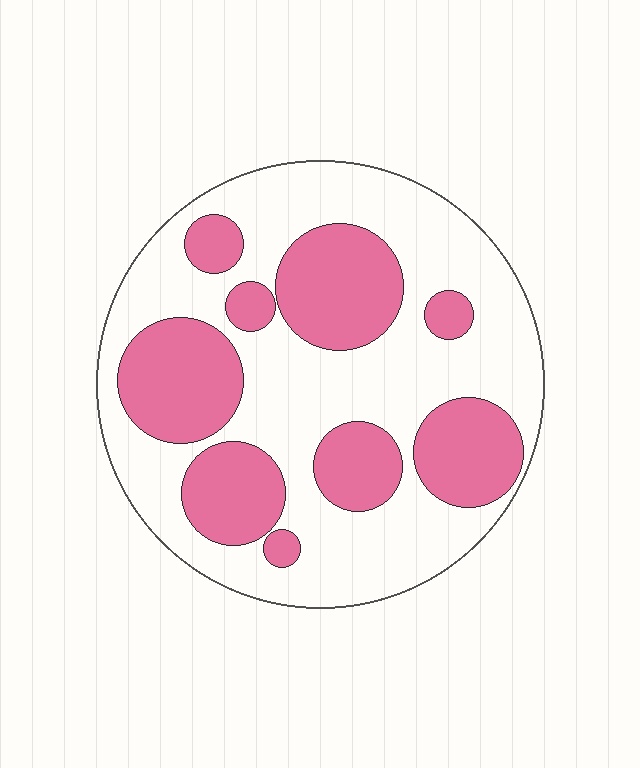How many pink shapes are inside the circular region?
9.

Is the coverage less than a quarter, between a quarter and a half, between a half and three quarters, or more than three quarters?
Between a quarter and a half.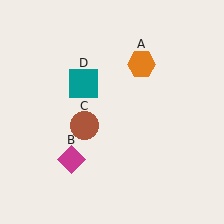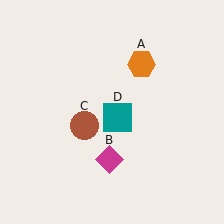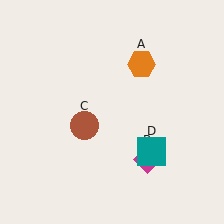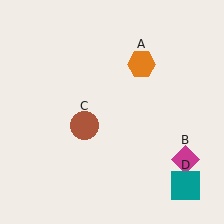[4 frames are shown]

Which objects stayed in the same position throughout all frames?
Orange hexagon (object A) and brown circle (object C) remained stationary.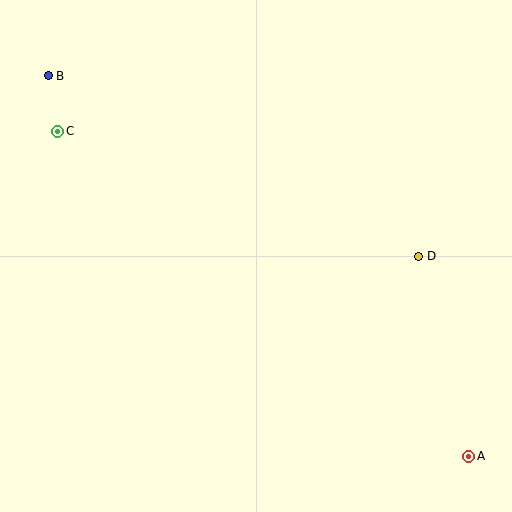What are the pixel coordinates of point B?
Point B is at (48, 76).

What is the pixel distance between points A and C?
The distance between A and C is 524 pixels.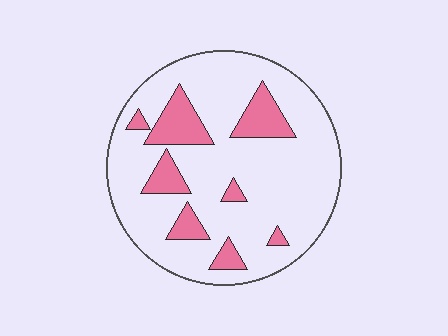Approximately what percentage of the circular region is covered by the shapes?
Approximately 20%.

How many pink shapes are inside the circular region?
8.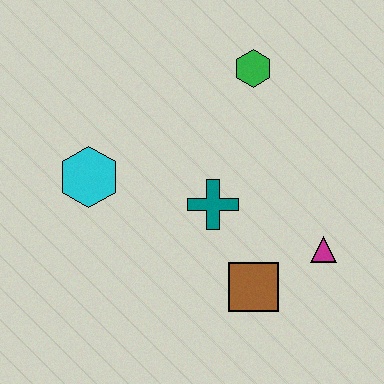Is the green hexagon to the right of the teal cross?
Yes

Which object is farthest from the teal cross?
The green hexagon is farthest from the teal cross.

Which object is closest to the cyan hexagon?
The teal cross is closest to the cyan hexagon.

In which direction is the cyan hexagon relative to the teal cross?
The cyan hexagon is to the left of the teal cross.